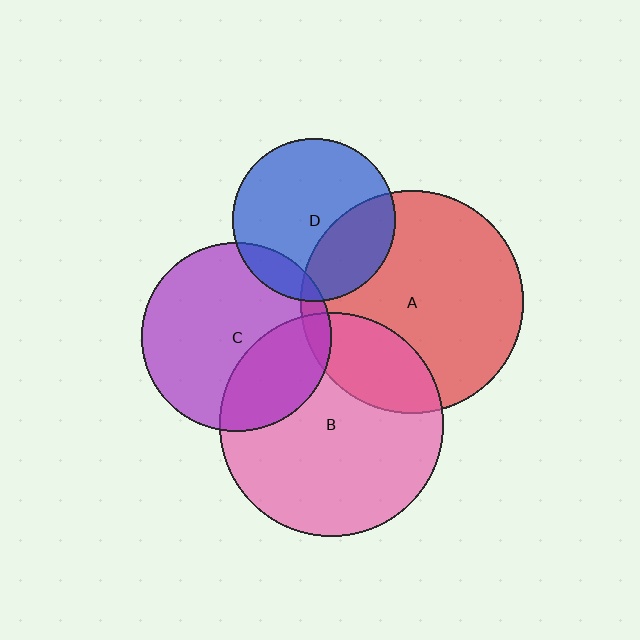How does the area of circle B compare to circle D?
Approximately 1.9 times.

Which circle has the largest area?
Circle B (pink).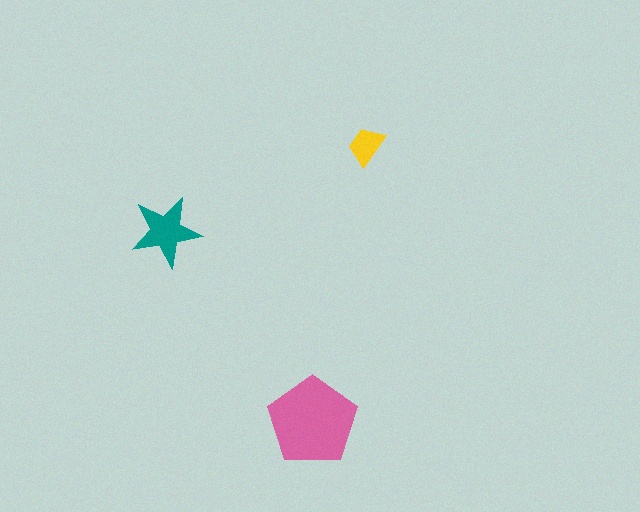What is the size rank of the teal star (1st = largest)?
2nd.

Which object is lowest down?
The pink pentagon is bottommost.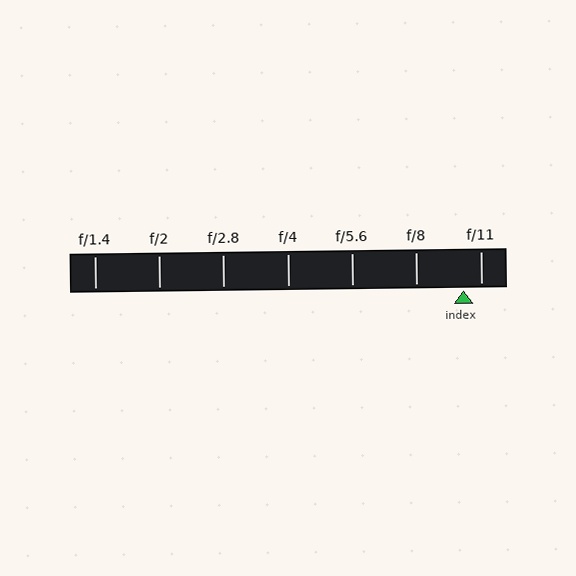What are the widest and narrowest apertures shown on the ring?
The widest aperture shown is f/1.4 and the narrowest is f/11.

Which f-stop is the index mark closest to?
The index mark is closest to f/11.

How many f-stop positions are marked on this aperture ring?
There are 7 f-stop positions marked.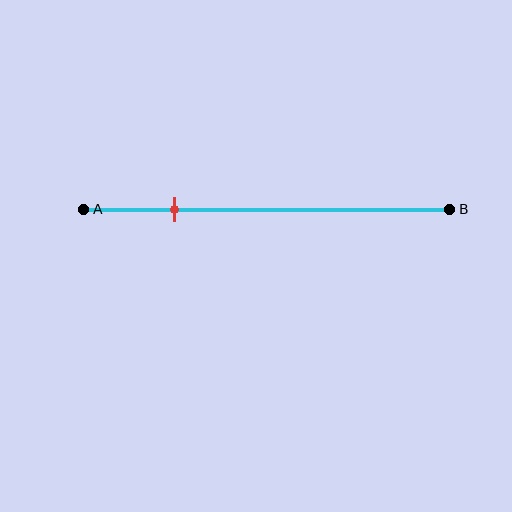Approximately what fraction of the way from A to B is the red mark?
The red mark is approximately 25% of the way from A to B.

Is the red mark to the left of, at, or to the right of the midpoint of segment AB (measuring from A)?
The red mark is to the left of the midpoint of segment AB.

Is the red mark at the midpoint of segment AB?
No, the mark is at about 25% from A, not at the 50% midpoint.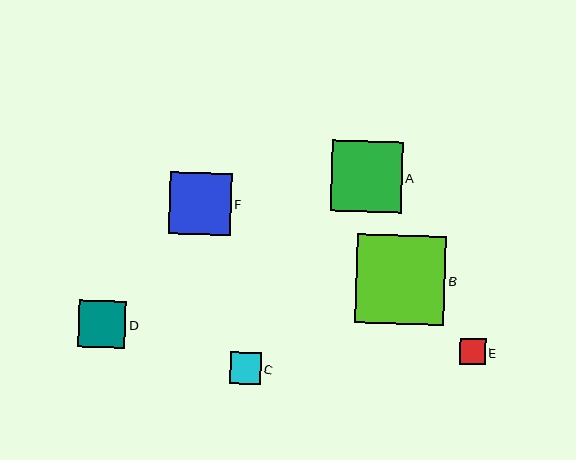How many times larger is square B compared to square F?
Square B is approximately 1.4 times the size of square F.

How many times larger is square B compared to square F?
Square B is approximately 1.4 times the size of square F.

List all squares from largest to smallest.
From largest to smallest: B, A, F, D, C, E.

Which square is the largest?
Square B is the largest with a size of approximately 89 pixels.